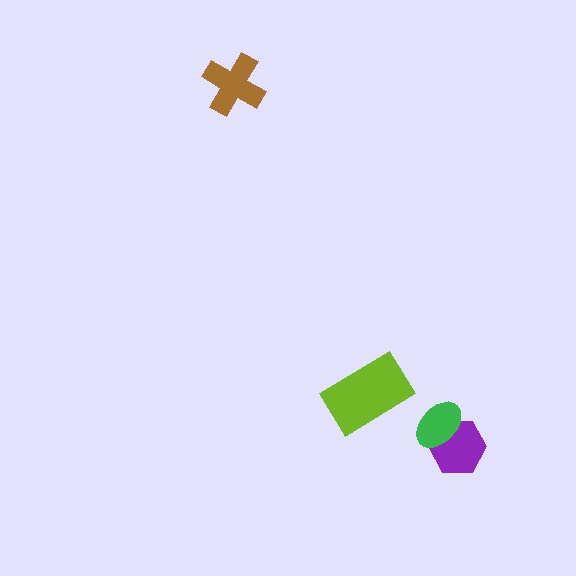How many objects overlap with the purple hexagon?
1 object overlaps with the purple hexagon.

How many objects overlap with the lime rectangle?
0 objects overlap with the lime rectangle.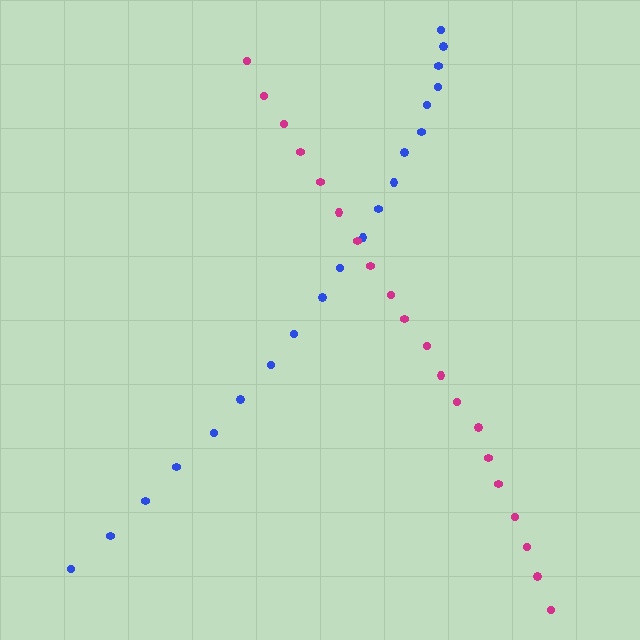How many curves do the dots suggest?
There are 2 distinct paths.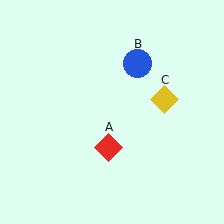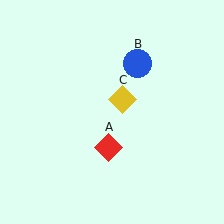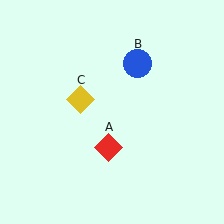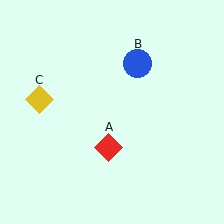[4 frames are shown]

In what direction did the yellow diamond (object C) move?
The yellow diamond (object C) moved left.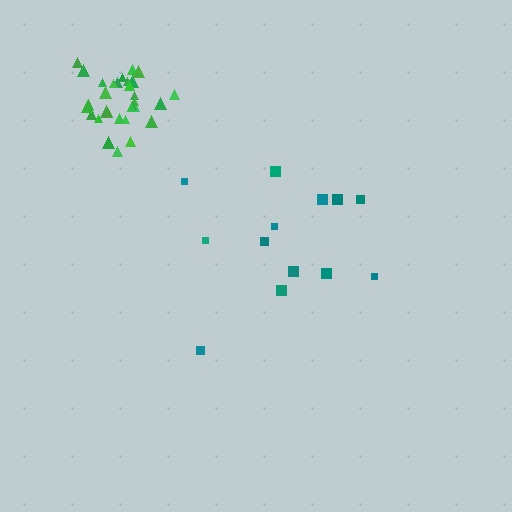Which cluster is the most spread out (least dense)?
Teal.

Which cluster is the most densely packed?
Green.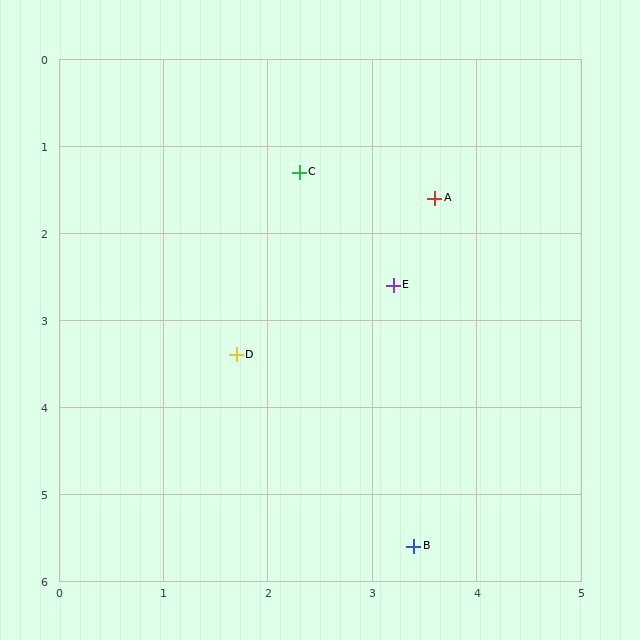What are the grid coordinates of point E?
Point E is at approximately (3.2, 2.6).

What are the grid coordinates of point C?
Point C is at approximately (2.3, 1.3).